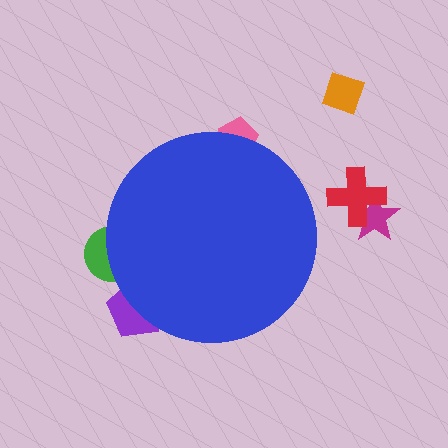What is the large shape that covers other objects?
A blue circle.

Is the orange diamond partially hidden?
No, the orange diamond is fully visible.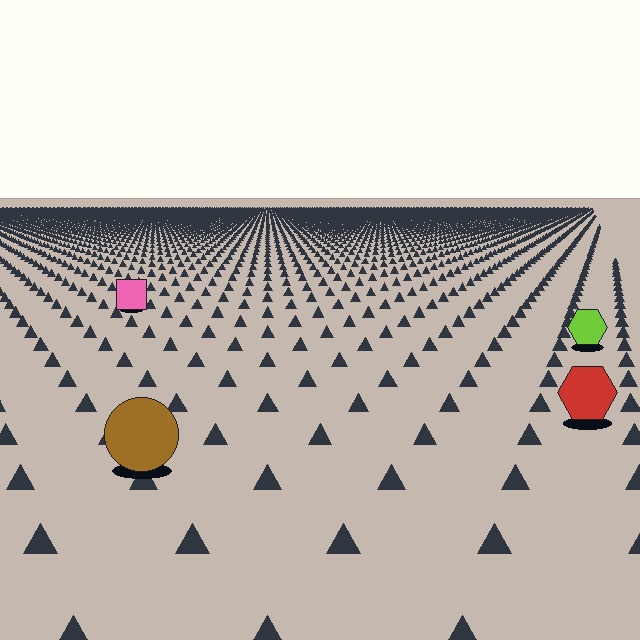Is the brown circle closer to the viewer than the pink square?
Yes. The brown circle is closer — you can tell from the texture gradient: the ground texture is coarser near it.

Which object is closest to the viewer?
The brown circle is closest. The texture marks near it are larger and more spread out.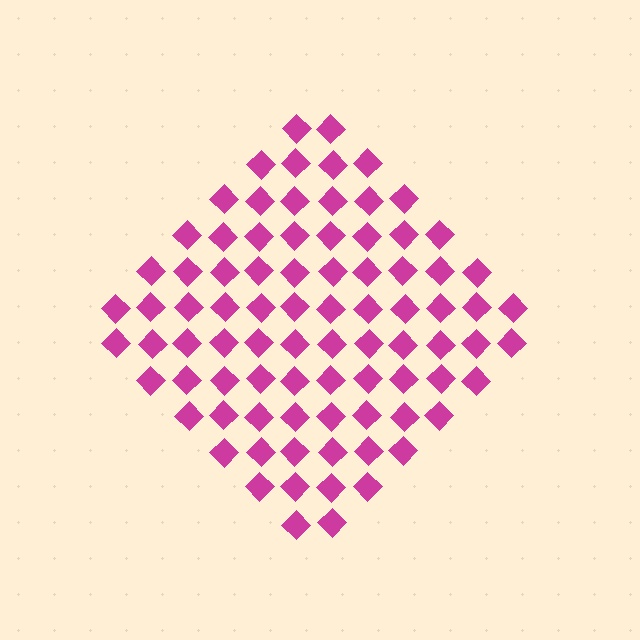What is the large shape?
The large shape is a diamond.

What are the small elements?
The small elements are diamonds.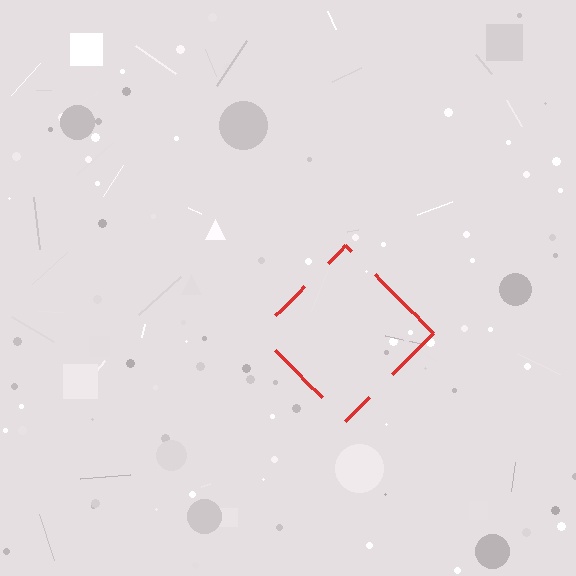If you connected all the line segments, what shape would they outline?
They would outline a diamond.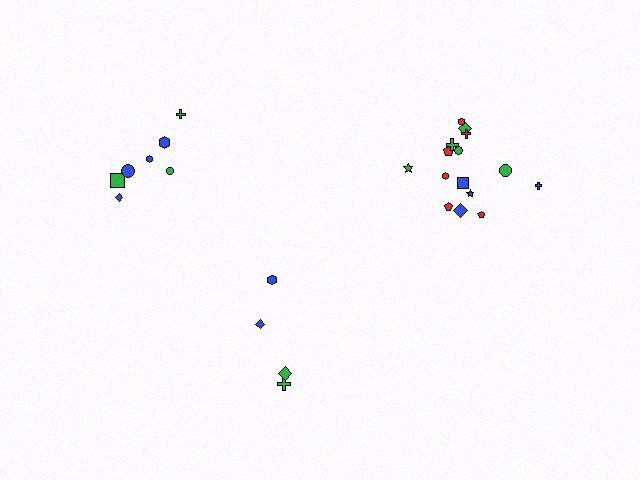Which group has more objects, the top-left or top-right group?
The top-right group.